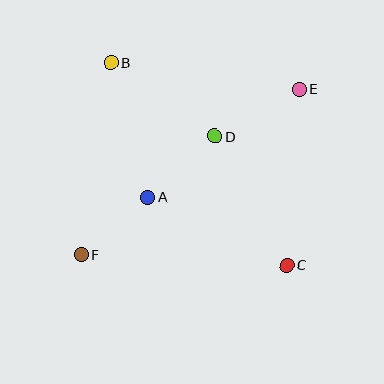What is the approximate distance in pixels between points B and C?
The distance between B and C is approximately 268 pixels.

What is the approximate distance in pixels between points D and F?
The distance between D and F is approximately 178 pixels.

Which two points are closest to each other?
Points A and F are closest to each other.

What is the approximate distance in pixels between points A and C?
The distance between A and C is approximately 155 pixels.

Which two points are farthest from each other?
Points E and F are farthest from each other.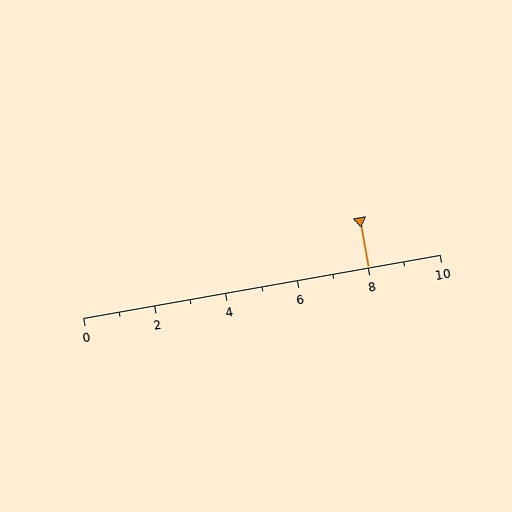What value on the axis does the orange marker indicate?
The marker indicates approximately 8.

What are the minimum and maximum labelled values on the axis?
The axis runs from 0 to 10.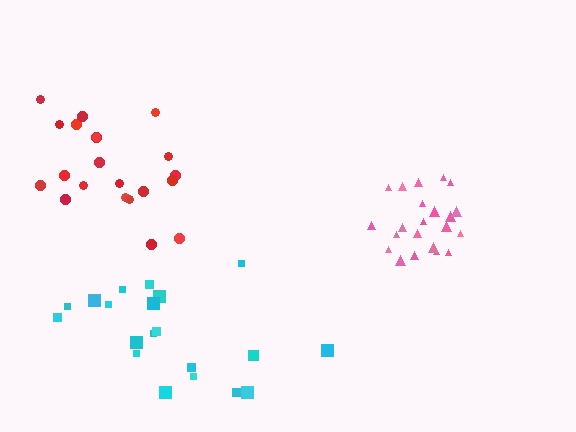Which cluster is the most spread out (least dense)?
Cyan.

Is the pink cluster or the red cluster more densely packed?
Pink.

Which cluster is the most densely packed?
Pink.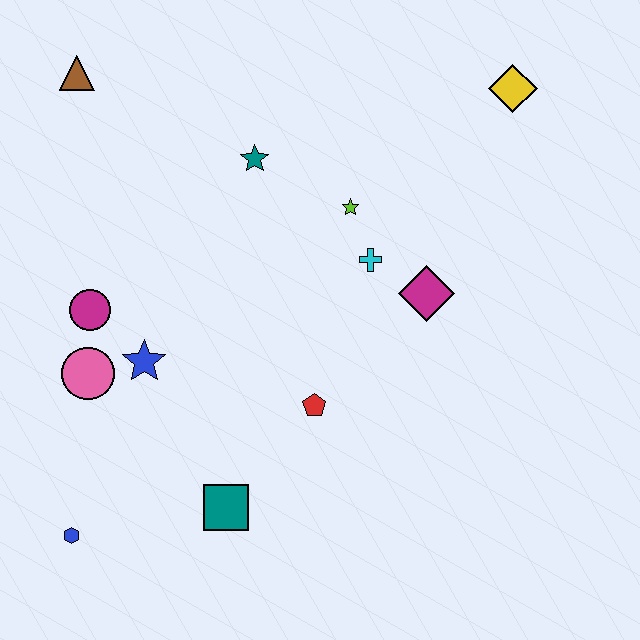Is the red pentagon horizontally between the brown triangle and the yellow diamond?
Yes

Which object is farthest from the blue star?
The yellow diamond is farthest from the blue star.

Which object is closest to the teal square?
The red pentagon is closest to the teal square.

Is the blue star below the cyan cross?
Yes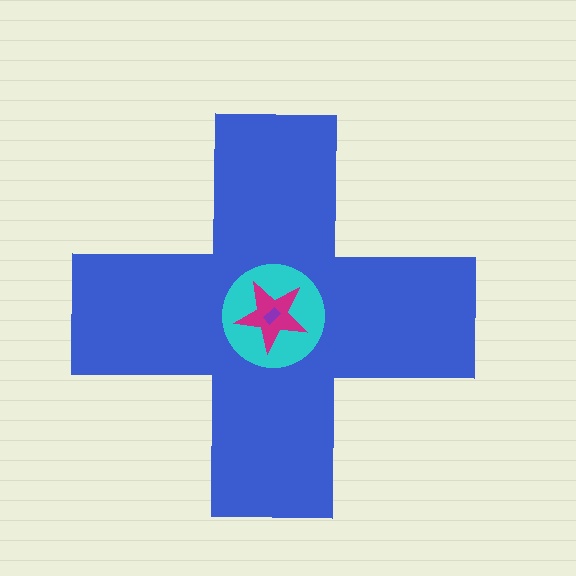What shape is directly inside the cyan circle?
The magenta star.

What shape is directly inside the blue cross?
The cyan circle.